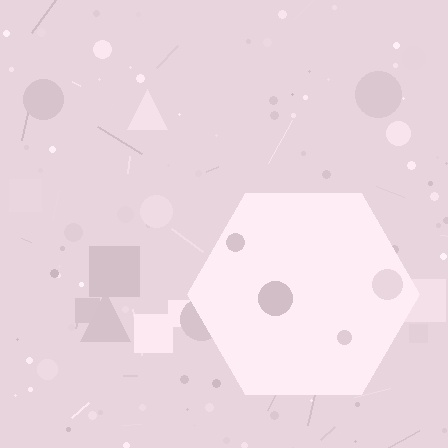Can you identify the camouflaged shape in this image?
The camouflaged shape is a hexagon.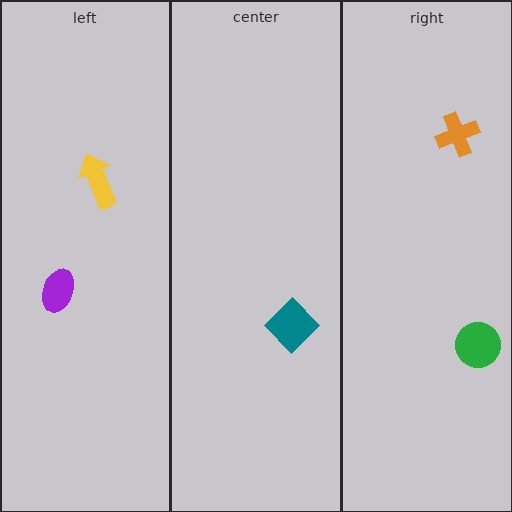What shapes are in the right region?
The orange cross, the green circle.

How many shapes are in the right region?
2.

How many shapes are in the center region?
1.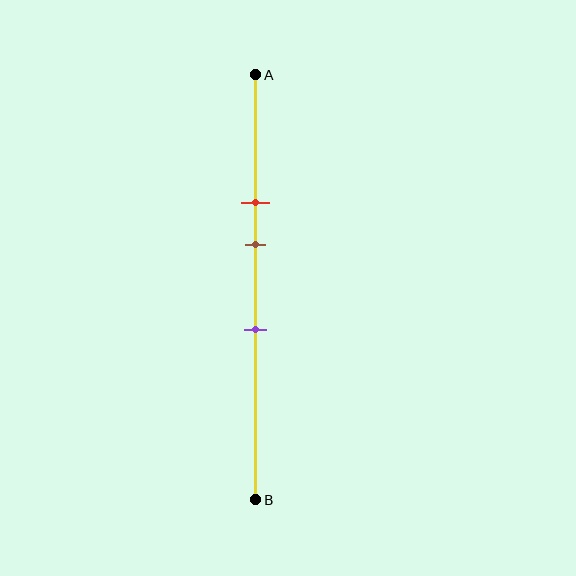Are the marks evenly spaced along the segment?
Yes, the marks are approximately evenly spaced.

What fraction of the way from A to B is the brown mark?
The brown mark is approximately 40% (0.4) of the way from A to B.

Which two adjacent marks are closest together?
The red and brown marks are the closest adjacent pair.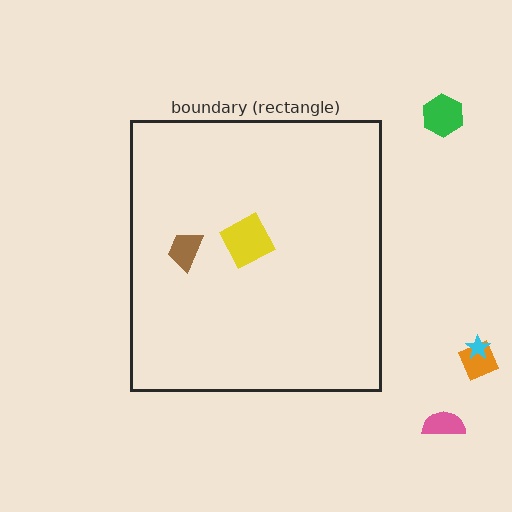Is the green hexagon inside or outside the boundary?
Outside.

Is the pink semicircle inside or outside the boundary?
Outside.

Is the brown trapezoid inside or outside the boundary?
Inside.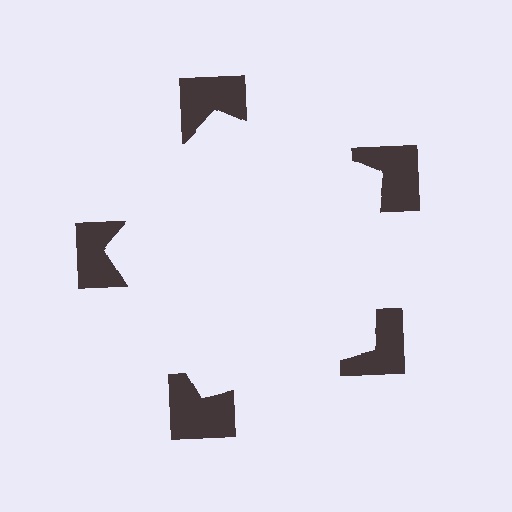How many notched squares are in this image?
There are 5 — one at each vertex of the illusory pentagon.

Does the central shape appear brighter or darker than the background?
It typically appears slightly brighter than the background, even though no actual brightness change is drawn.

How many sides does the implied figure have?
5 sides.